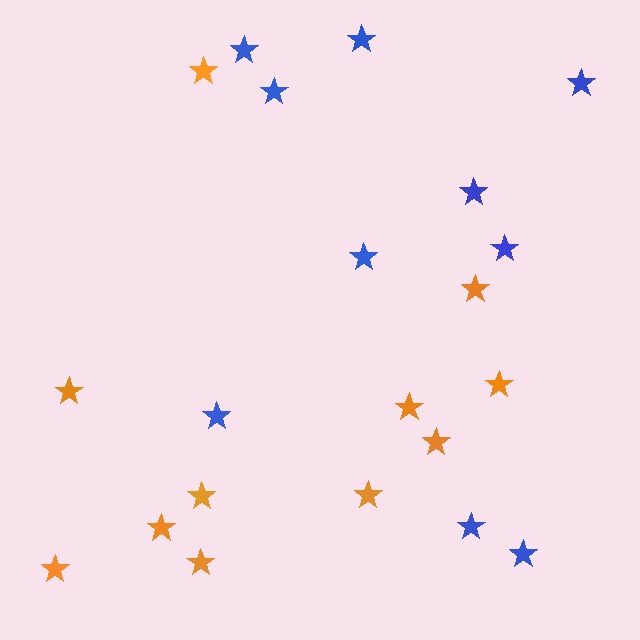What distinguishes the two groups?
There are 2 groups: one group of blue stars (10) and one group of orange stars (11).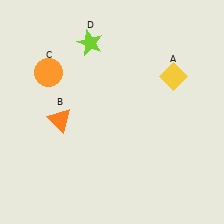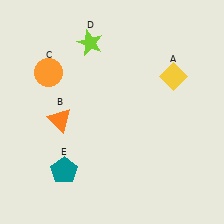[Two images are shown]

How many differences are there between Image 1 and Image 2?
There is 1 difference between the two images.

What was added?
A teal pentagon (E) was added in Image 2.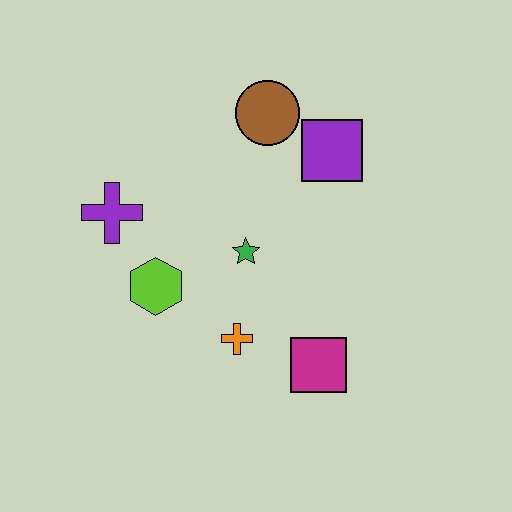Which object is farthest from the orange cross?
The brown circle is farthest from the orange cross.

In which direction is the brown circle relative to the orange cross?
The brown circle is above the orange cross.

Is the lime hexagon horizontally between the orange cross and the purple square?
No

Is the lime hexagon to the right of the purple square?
No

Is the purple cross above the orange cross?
Yes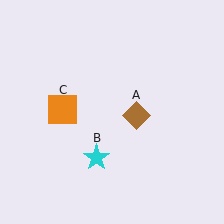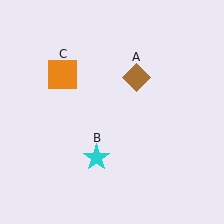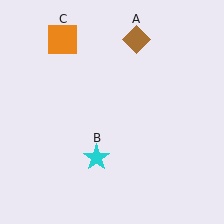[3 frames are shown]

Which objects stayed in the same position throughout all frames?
Cyan star (object B) remained stationary.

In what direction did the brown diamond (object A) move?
The brown diamond (object A) moved up.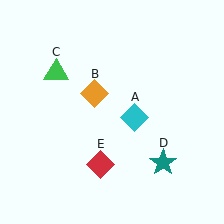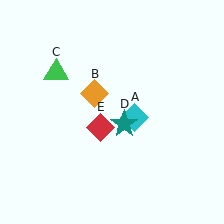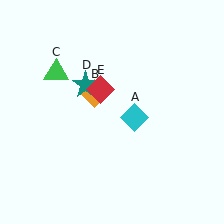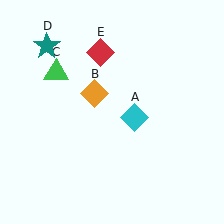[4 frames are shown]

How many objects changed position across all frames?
2 objects changed position: teal star (object D), red diamond (object E).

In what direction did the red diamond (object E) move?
The red diamond (object E) moved up.